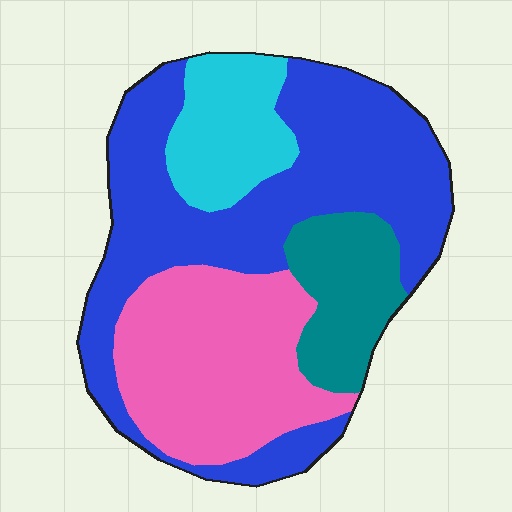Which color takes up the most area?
Blue, at roughly 45%.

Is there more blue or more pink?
Blue.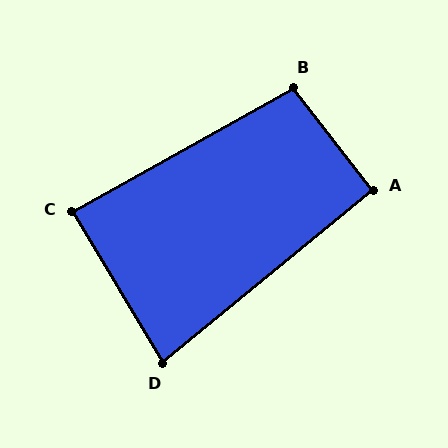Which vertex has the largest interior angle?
B, at approximately 99 degrees.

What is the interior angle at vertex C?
Approximately 88 degrees (approximately right).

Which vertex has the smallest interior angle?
D, at approximately 81 degrees.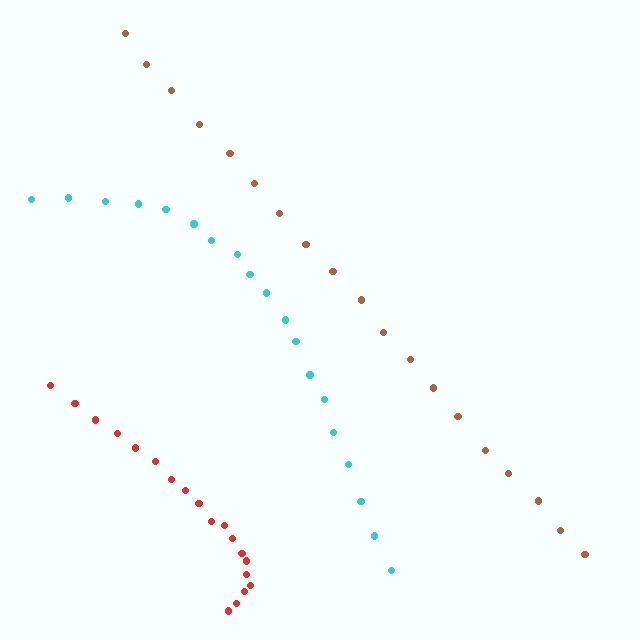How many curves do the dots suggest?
There are 3 distinct paths.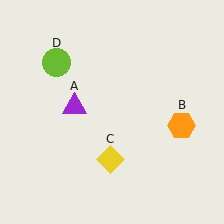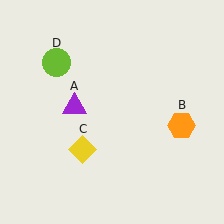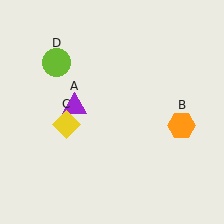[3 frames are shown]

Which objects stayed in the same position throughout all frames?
Purple triangle (object A) and orange hexagon (object B) and lime circle (object D) remained stationary.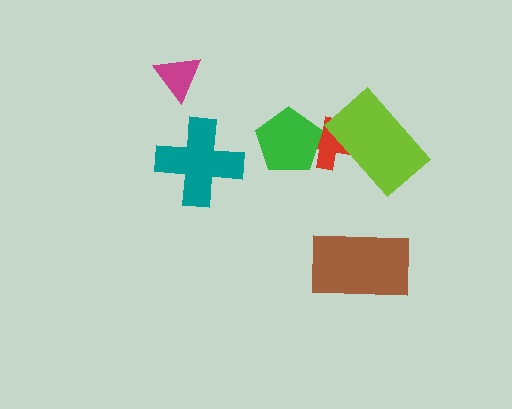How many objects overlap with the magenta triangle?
0 objects overlap with the magenta triangle.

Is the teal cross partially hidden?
No, no other shape covers it.